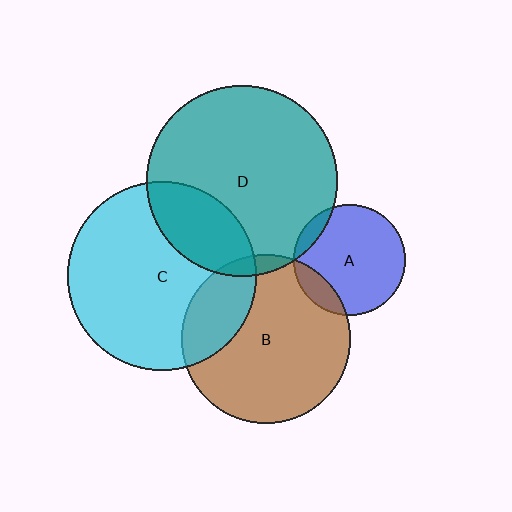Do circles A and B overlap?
Yes.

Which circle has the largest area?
Circle D (teal).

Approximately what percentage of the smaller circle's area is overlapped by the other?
Approximately 15%.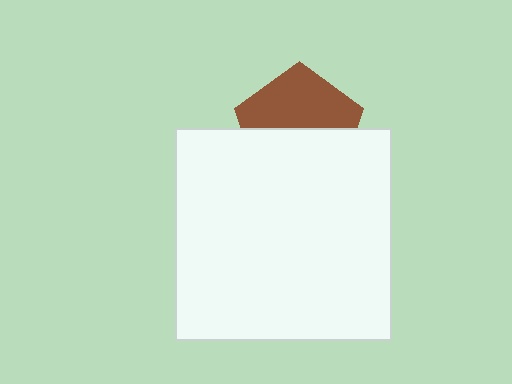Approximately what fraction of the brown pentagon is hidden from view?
Roughly 50% of the brown pentagon is hidden behind the white rectangle.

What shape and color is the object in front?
The object in front is a white rectangle.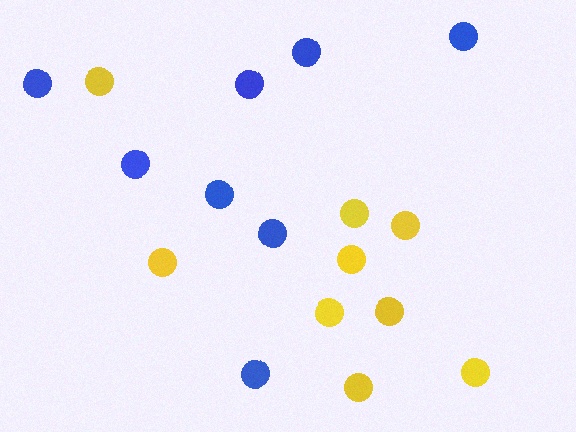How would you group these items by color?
There are 2 groups: one group of yellow circles (9) and one group of blue circles (8).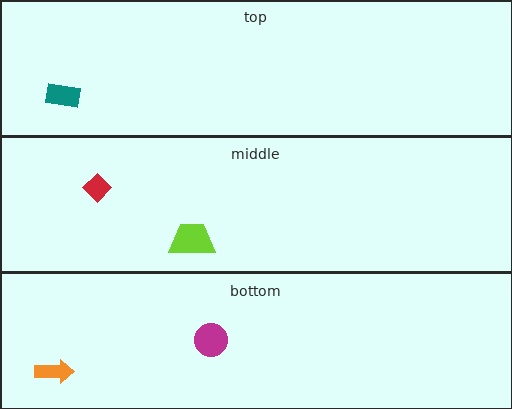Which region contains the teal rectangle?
The top region.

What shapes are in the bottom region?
The orange arrow, the magenta circle.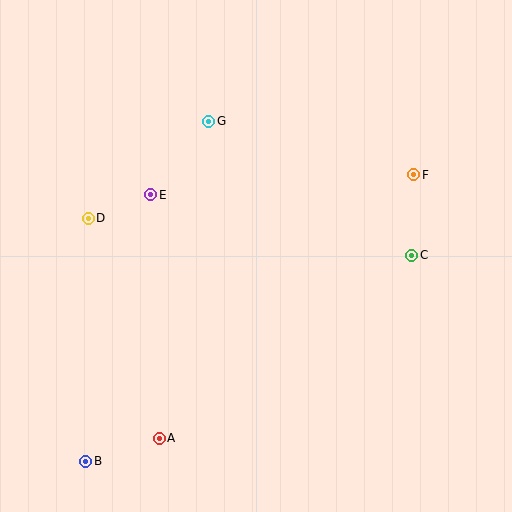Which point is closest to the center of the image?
Point E at (151, 195) is closest to the center.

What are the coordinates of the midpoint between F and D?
The midpoint between F and D is at (251, 196).